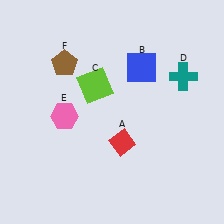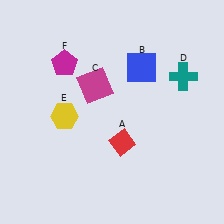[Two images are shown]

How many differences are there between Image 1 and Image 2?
There are 3 differences between the two images.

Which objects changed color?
C changed from lime to magenta. E changed from pink to yellow. F changed from brown to magenta.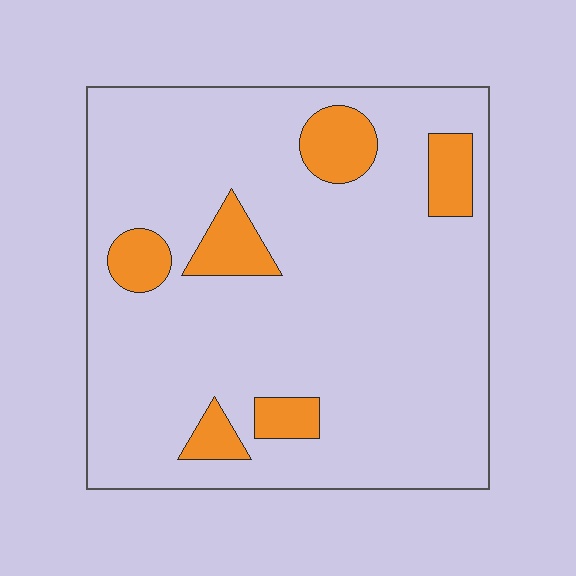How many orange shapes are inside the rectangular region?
6.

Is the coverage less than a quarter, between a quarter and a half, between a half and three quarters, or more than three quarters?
Less than a quarter.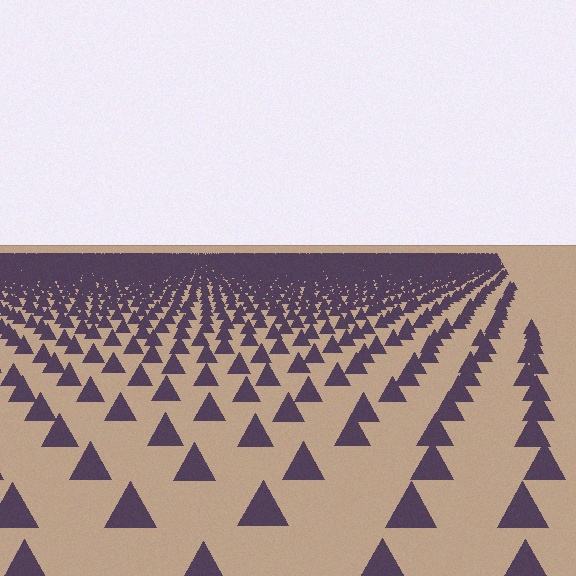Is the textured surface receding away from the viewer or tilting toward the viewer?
The surface is receding away from the viewer. Texture elements get smaller and denser toward the top.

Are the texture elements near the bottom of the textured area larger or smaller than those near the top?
Larger. Near the bottom, elements are closer to the viewer and appear at a bigger on-screen size.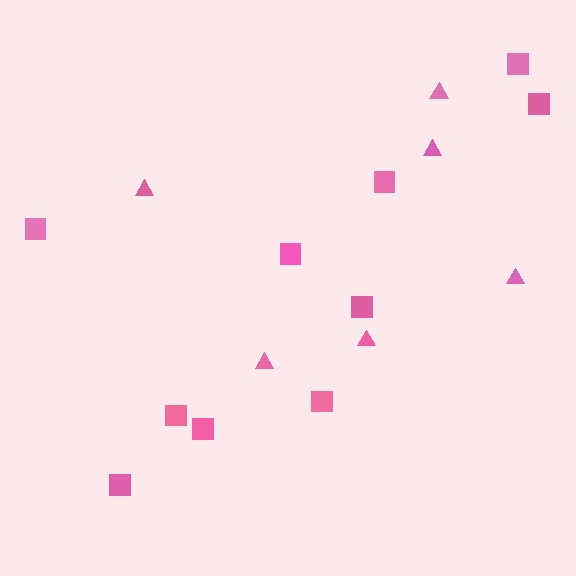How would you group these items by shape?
There are 2 groups: one group of squares (10) and one group of triangles (6).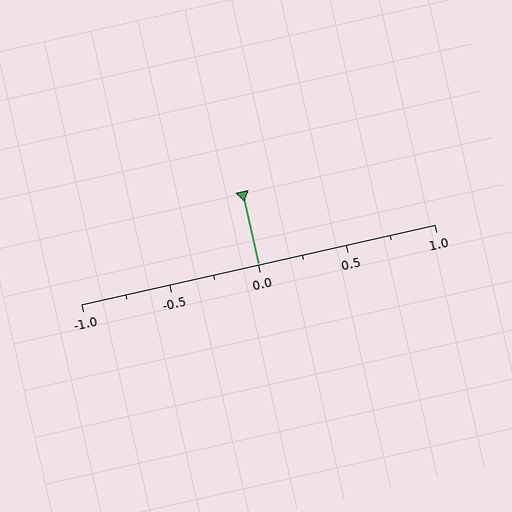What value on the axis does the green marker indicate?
The marker indicates approximately 0.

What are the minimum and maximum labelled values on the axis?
The axis runs from -1.0 to 1.0.